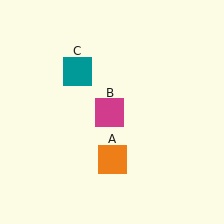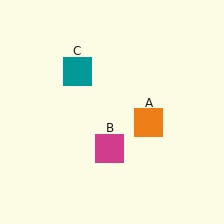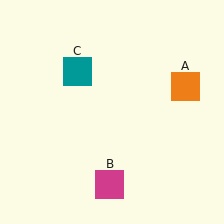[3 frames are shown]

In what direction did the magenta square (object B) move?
The magenta square (object B) moved down.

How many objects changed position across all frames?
2 objects changed position: orange square (object A), magenta square (object B).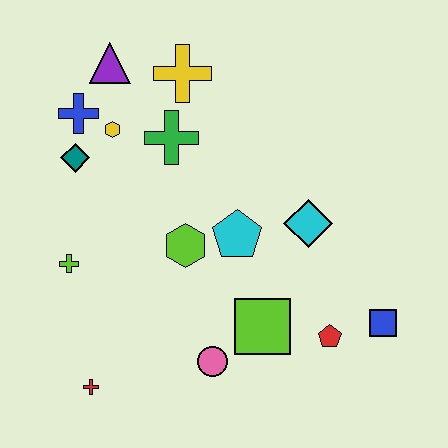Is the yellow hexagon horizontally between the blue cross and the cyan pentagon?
Yes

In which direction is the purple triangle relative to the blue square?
The purple triangle is to the left of the blue square.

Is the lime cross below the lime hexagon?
Yes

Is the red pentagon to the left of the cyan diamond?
No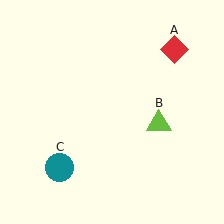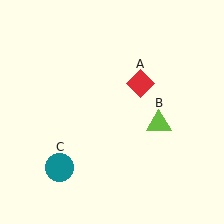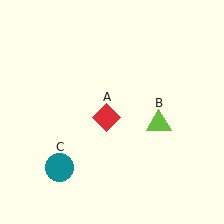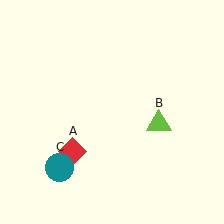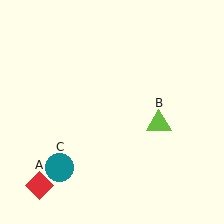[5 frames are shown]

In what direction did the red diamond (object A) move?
The red diamond (object A) moved down and to the left.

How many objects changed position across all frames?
1 object changed position: red diamond (object A).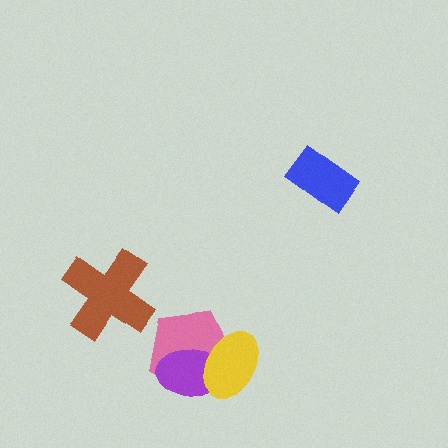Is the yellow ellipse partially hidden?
No, no other shape covers it.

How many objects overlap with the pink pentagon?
2 objects overlap with the pink pentagon.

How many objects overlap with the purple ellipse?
2 objects overlap with the purple ellipse.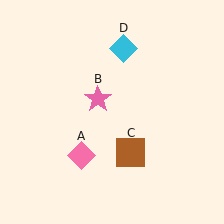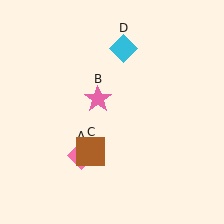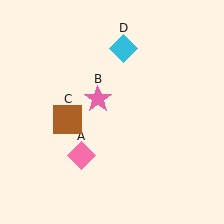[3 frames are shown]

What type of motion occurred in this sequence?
The brown square (object C) rotated clockwise around the center of the scene.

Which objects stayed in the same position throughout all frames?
Pink diamond (object A) and pink star (object B) and cyan diamond (object D) remained stationary.